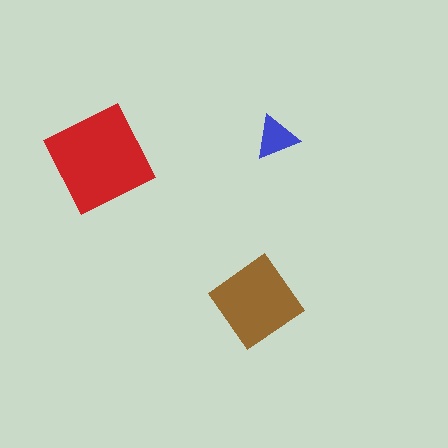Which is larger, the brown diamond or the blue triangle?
The brown diamond.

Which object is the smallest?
The blue triangle.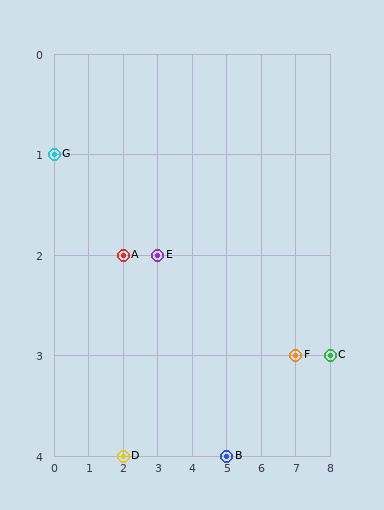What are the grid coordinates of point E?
Point E is at grid coordinates (3, 2).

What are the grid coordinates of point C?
Point C is at grid coordinates (8, 3).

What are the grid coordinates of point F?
Point F is at grid coordinates (7, 3).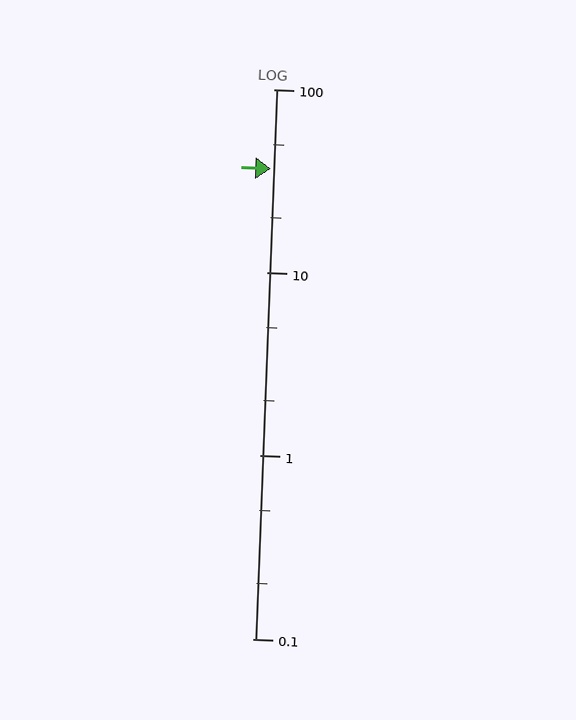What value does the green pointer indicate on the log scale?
The pointer indicates approximately 37.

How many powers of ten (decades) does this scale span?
The scale spans 3 decades, from 0.1 to 100.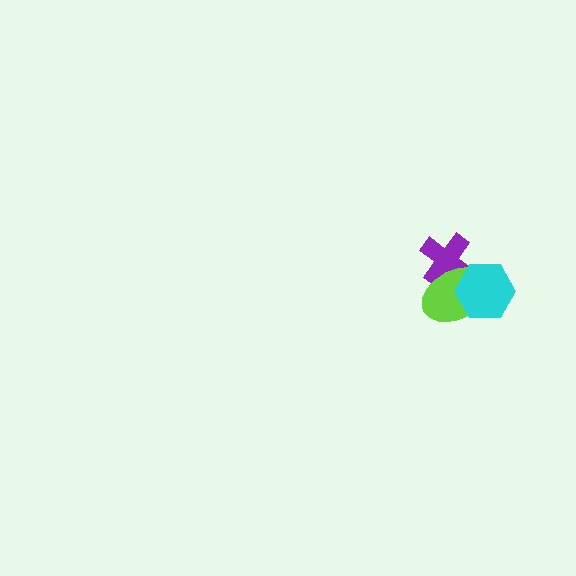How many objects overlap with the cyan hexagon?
2 objects overlap with the cyan hexagon.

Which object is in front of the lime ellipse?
The cyan hexagon is in front of the lime ellipse.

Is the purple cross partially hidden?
Yes, it is partially covered by another shape.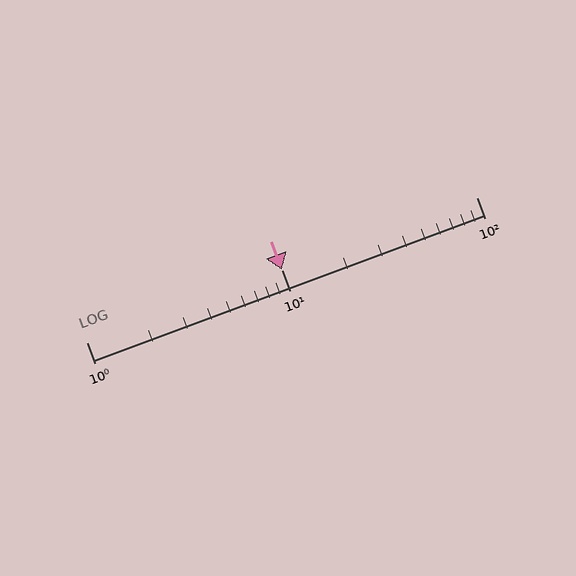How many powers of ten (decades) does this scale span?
The scale spans 2 decades, from 1 to 100.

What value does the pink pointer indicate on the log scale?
The pointer indicates approximately 10.